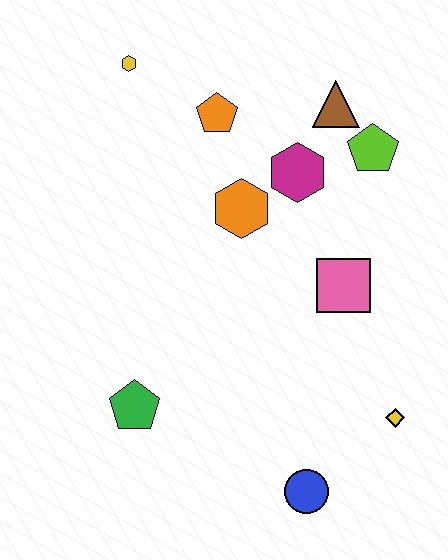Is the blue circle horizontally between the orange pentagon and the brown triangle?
Yes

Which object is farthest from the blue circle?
The yellow hexagon is farthest from the blue circle.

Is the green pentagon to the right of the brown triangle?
No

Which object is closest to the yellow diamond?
The blue circle is closest to the yellow diamond.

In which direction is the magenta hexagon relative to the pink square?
The magenta hexagon is above the pink square.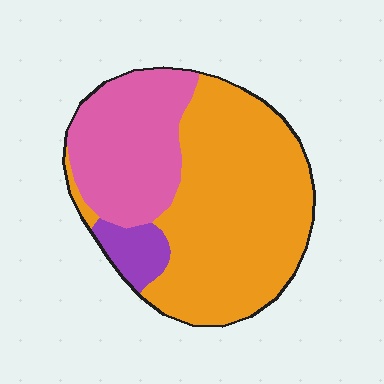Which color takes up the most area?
Orange, at roughly 60%.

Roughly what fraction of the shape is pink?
Pink takes up between a quarter and a half of the shape.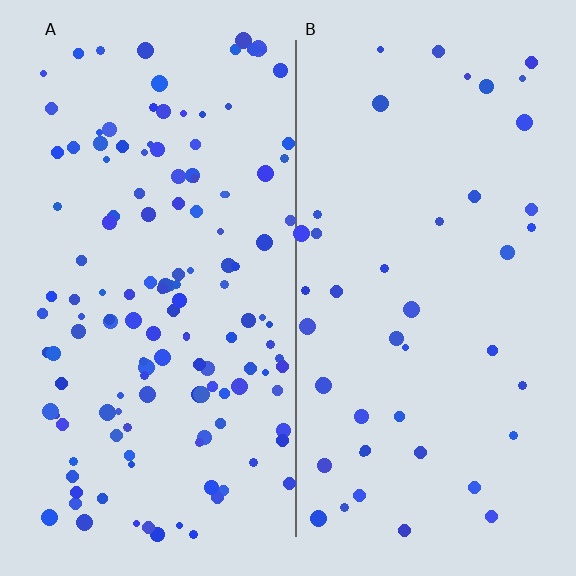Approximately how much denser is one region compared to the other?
Approximately 3.0× — region A over region B.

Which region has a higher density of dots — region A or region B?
A (the left).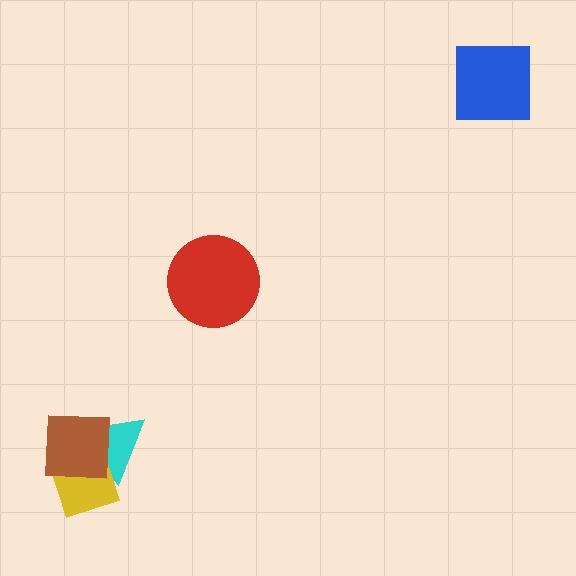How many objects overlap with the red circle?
0 objects overlap with the red circle.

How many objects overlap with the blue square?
0 objects overlap with the blue square.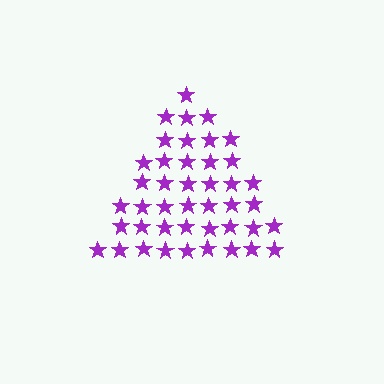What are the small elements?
The small elements are stars.